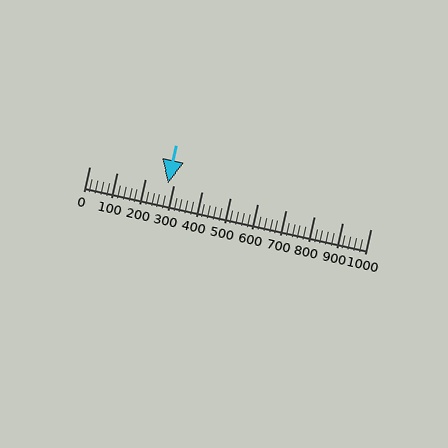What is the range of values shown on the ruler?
The ruler shows values from 0 to 1000.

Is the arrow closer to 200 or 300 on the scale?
The arrow is closer to 300.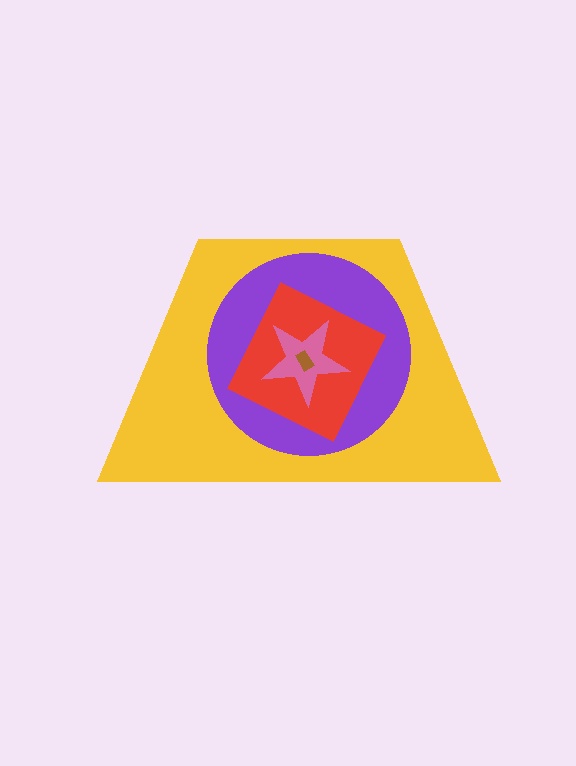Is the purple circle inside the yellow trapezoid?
Yes.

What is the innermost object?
The brown rectangle.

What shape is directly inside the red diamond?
The pink star.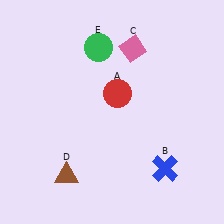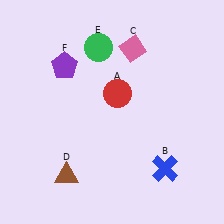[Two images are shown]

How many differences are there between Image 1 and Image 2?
There is 1 difference between the two images.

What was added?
A purple pentagon (F) was added in Image 2.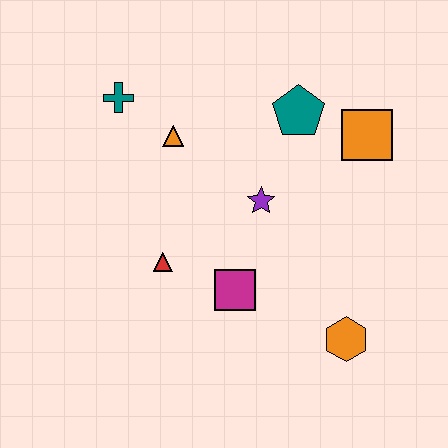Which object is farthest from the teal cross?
The orange hexagon is farthest from the teal cross.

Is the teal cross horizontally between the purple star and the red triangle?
No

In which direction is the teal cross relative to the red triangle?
The teal cross is above the red triangle.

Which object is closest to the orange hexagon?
The magenta square is closest to the orange hexagon.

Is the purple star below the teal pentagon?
Yes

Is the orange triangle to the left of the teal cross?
No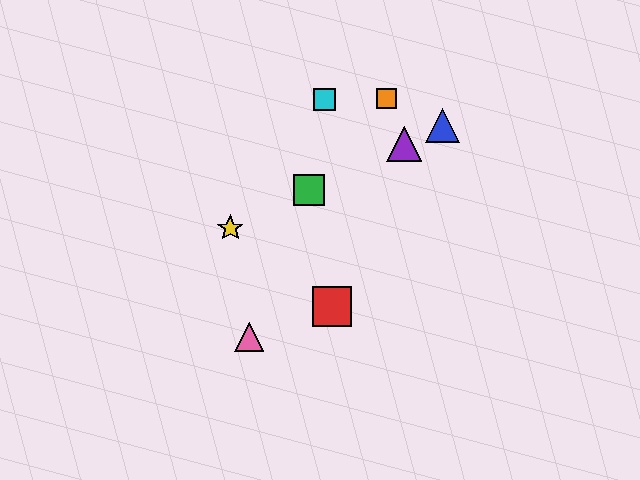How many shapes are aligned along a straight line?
4 shapes (the blue triangle, the green square, the yellow star, the purple triangle) are aligned along a straight line.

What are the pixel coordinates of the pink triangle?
The pink triangle is at (249, 337).